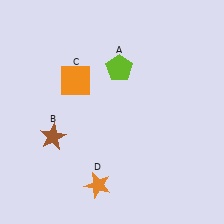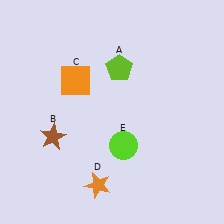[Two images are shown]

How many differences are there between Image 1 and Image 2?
There is 1 difference between the two images.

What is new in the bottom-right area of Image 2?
A lime circle (E) was added in the bottom-right area of Image 2.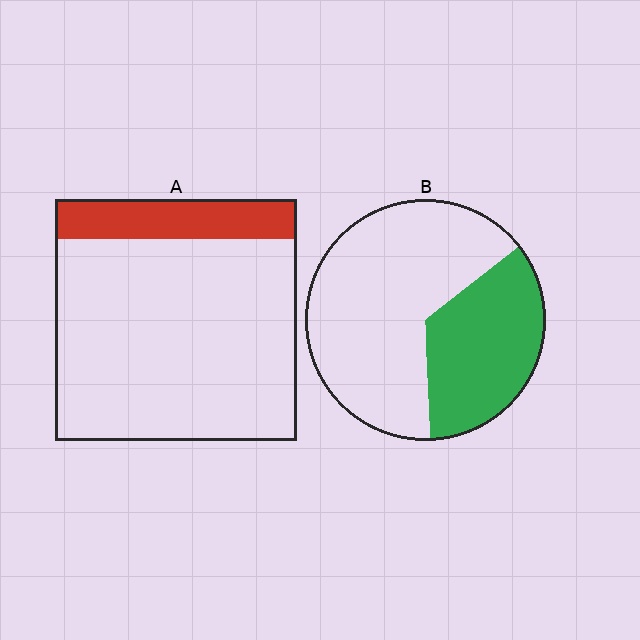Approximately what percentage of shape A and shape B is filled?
A is approximately 15% and B is approximately 35%.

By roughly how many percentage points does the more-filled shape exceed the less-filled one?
By roughly 20 percentage points (B over A).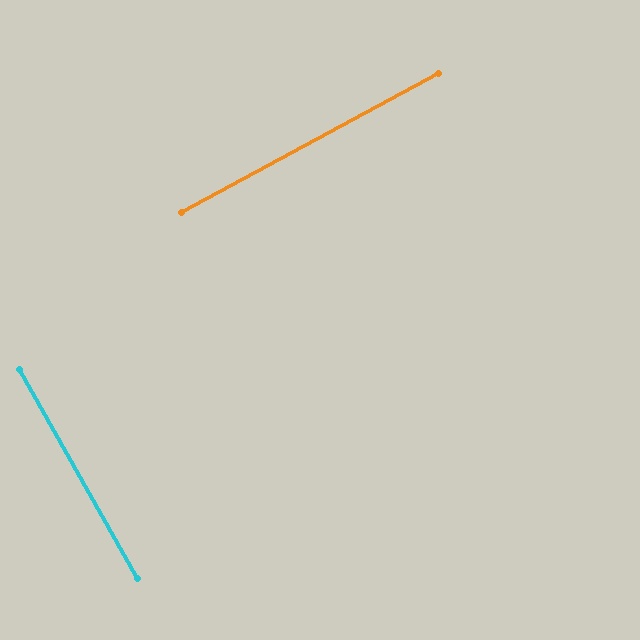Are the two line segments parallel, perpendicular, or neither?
Perpendicular — they meet at approximately 89°.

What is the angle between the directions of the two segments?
Approximately 89 degrees.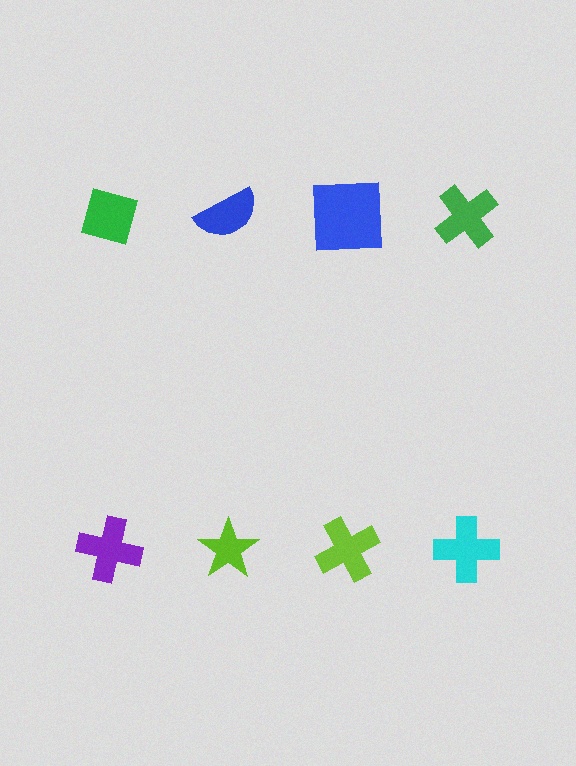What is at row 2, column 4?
A cyan cross.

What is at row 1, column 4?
A green cross.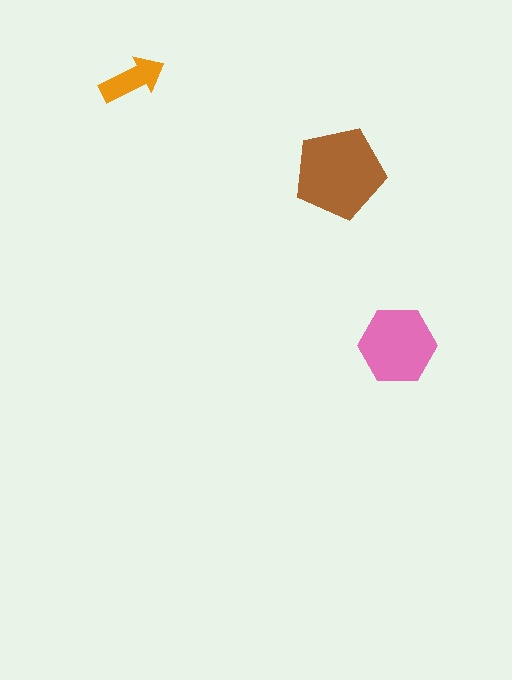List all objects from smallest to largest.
The orange arrow, the pink hexagon, the brown pentagon.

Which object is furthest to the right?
The pink hexagon is rightmost.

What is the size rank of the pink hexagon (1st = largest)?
2nd.